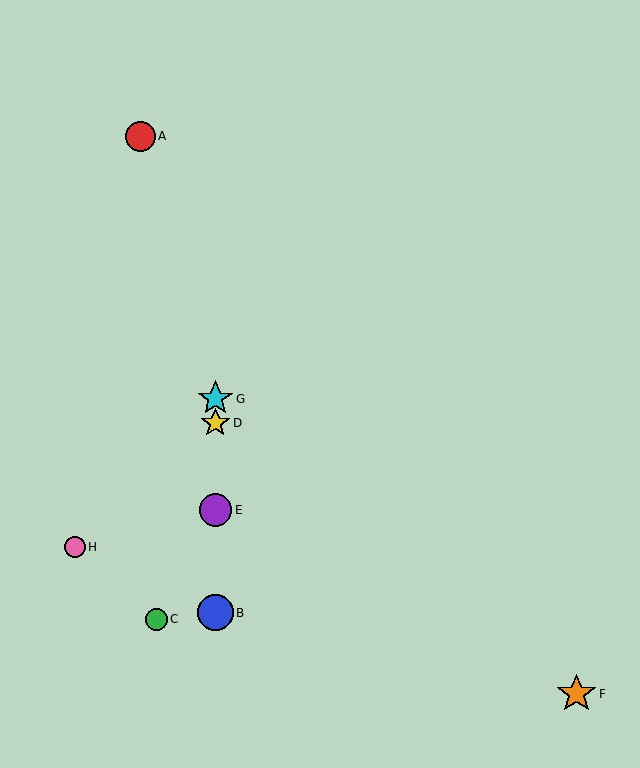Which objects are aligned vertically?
Objects B, D, E, G are aligned vertically.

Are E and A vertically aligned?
No, E is at x≈215 and A is at x≈140.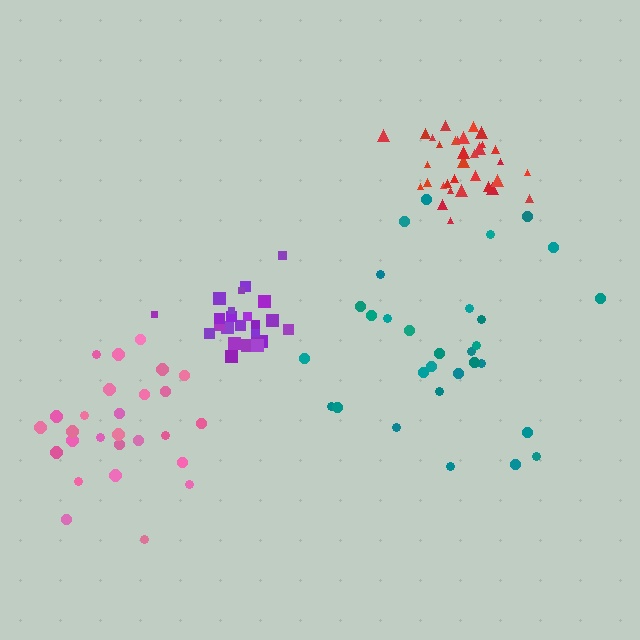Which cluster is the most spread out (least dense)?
Teal.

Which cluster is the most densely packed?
Purple.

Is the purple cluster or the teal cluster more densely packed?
Purple.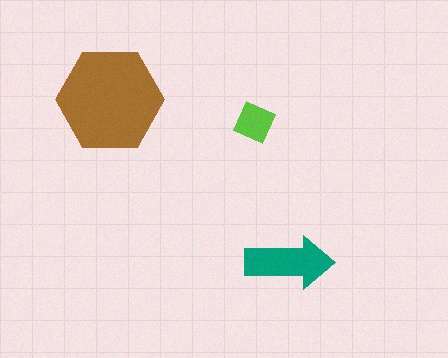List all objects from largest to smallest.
The brown hexagon, the teal arrow, the lime square.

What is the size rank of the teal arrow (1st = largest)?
2nd.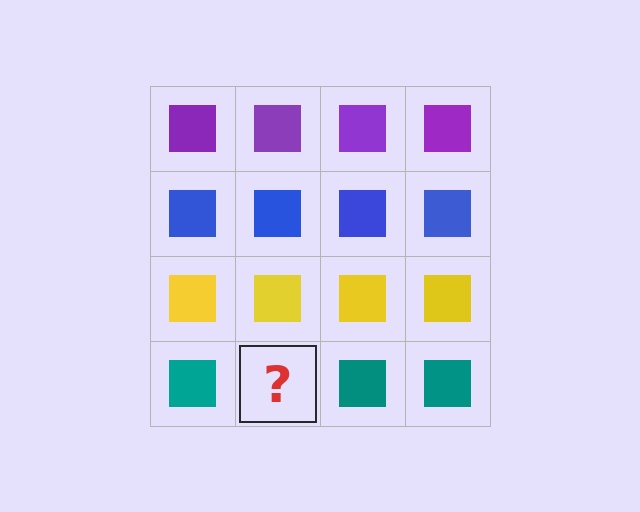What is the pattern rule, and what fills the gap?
The rule is that each row has a consistent color. The gap should be filled with a teal square.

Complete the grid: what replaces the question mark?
The question mark should be replaced with a teal square.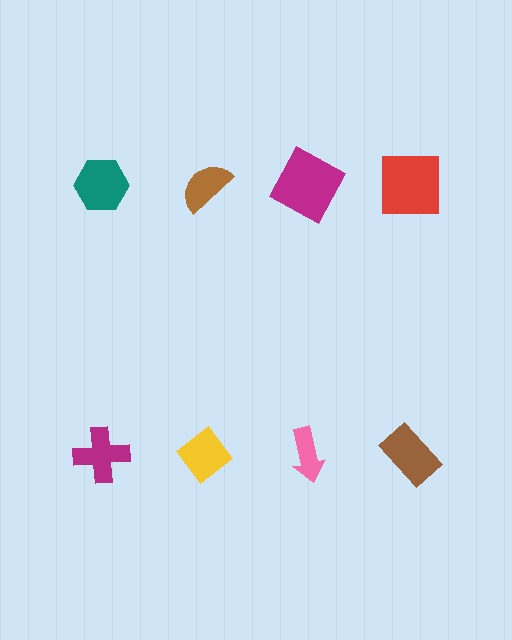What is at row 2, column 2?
A yellow diamond.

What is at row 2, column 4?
A brown rectangle.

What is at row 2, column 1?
A magenta cross.